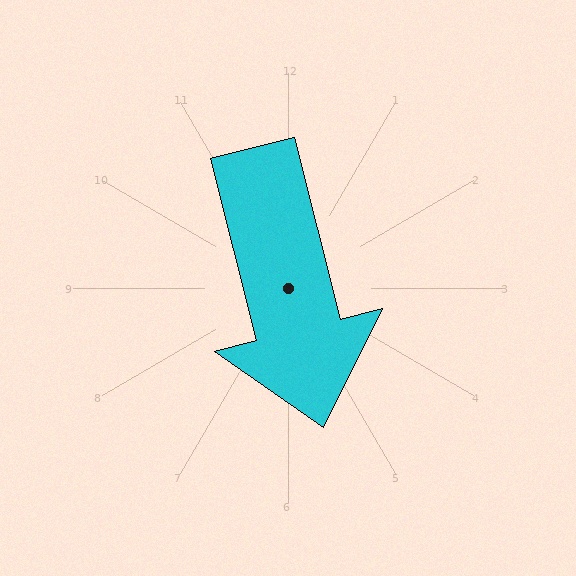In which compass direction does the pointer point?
South.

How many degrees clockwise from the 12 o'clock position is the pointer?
Approximately 166 degrees.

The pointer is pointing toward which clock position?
Roughly 6 o'clock.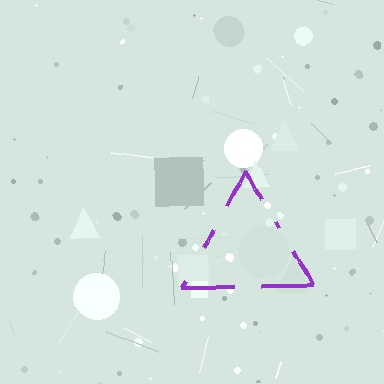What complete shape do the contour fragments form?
The contour fragments form a triangle.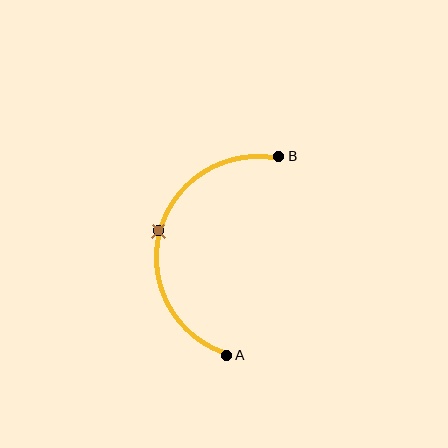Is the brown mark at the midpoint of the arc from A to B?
Yes. The brown mark lies on the arc at equal arc-length from both A and B — it is the arc midpoint.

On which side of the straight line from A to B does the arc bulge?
The arc bulges to the left of the straight line connecting A and B.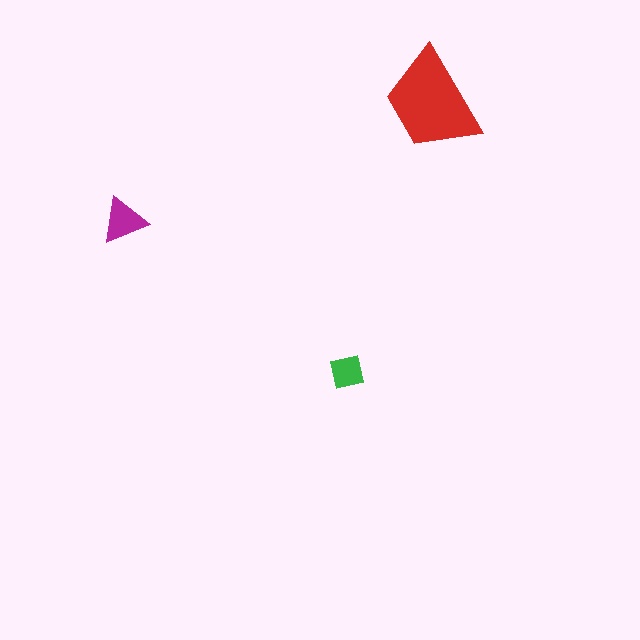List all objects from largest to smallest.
The red trapezoid, the magenta triangle, the green square.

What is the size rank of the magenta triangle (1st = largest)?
2nd.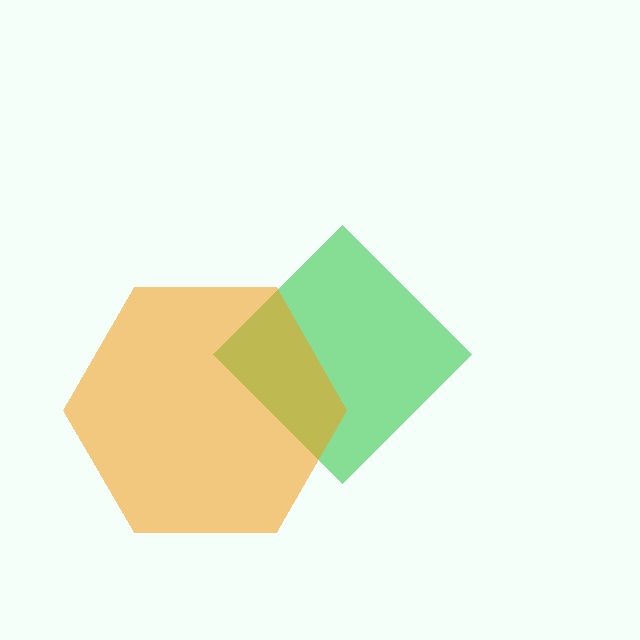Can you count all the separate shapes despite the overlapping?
Yes, there are 2 separate shapes.